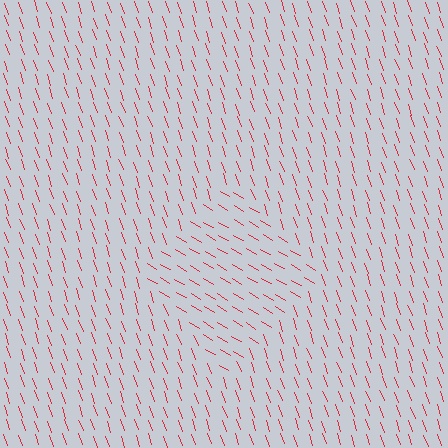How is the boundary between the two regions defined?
The boundary is defined purely by a change in line orientation (approximately 40 degrees difference). All lines are the same color and thickness.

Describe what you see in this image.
The image is filled with small red line segments. A diamond region in the image has lines oriented differently from the surrounding lines, creating a visible texture boundary.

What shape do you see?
I see a diamond.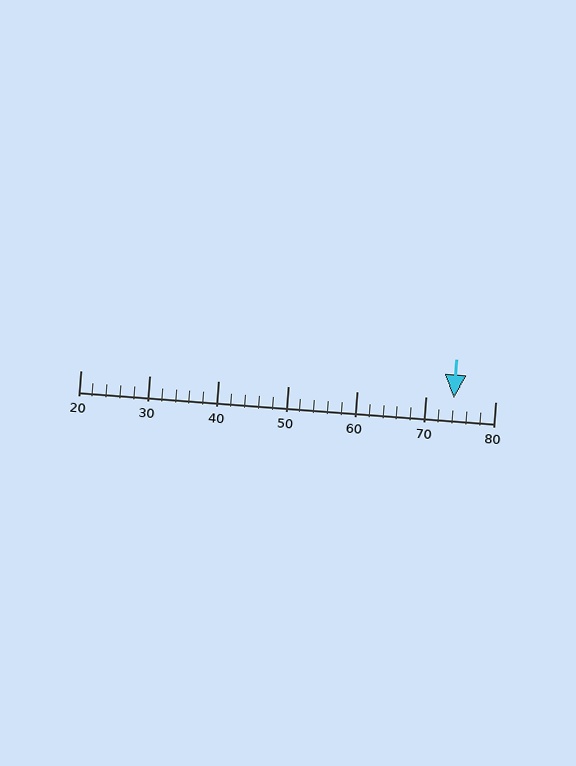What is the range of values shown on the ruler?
The ruler shows values from 20 to 80.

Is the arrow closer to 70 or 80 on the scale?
The arrow is closer to 70.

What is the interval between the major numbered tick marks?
The major tick marks are spaced 10 units apart.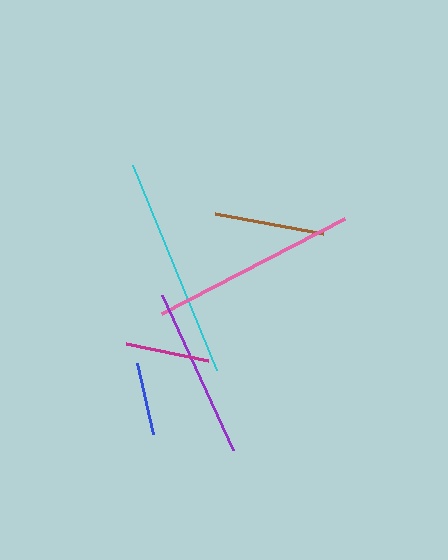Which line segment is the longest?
The cyan line is the longest at approximately 221 pixels.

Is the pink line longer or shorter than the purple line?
The pink line is longer than the purple line.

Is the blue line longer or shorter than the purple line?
The purple line is longer than the blue line.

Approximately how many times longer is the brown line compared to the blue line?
The brown line is approximately 1.5 times the length of the blue line.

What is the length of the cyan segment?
The cyan segment is approximately 221 pixels long.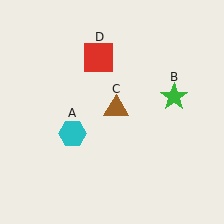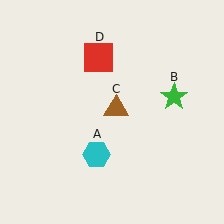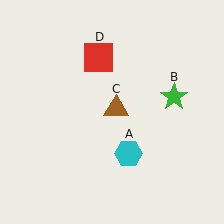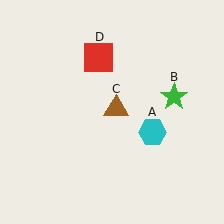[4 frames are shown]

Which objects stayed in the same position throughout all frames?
Green star (object B) and brown triangle (object C) and red square (object D) remained stationary.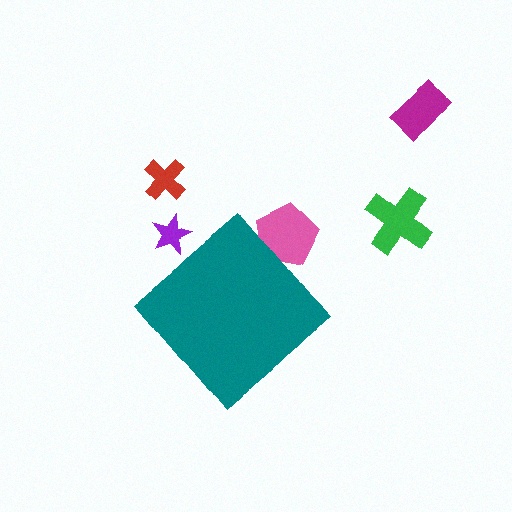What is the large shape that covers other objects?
A teal diamond.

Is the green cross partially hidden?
No, the green cross is fully visible.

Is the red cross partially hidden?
No, the red cross is fully visible.